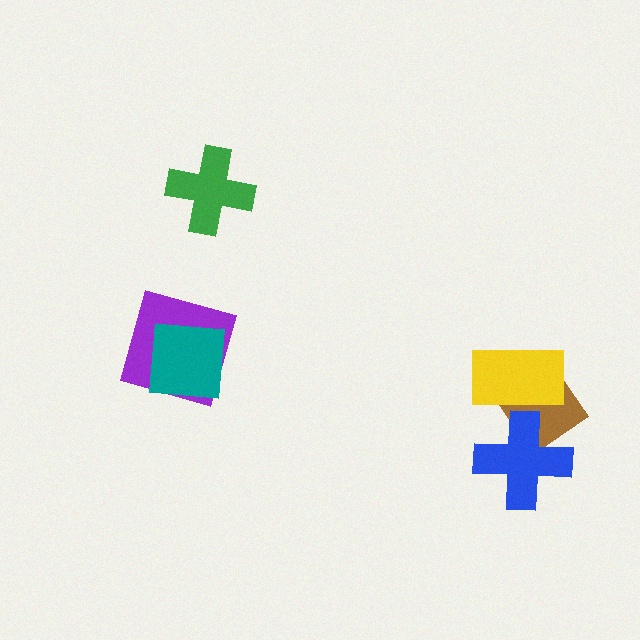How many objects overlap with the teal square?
1 object overlaps with the teal square.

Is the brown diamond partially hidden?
Yes, it is partially covered by another shape.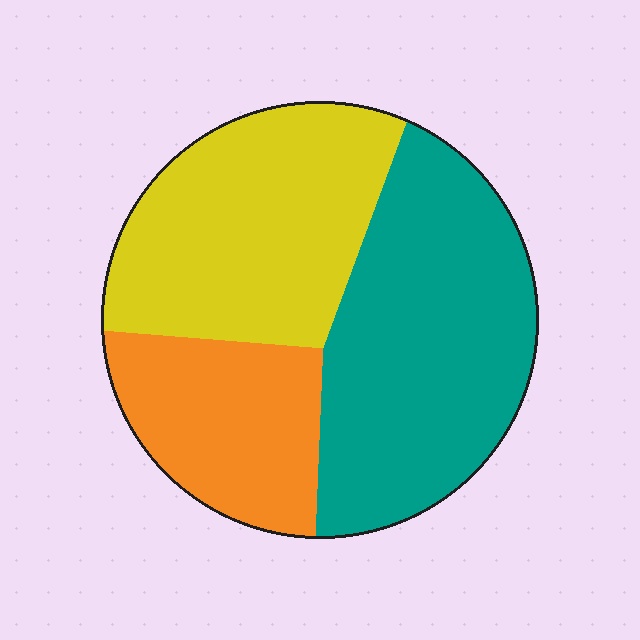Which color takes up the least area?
Orange, at roughly 20%.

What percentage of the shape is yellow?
Yellow takes up about three eighths (3/8) of the shape.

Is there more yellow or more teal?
Teal.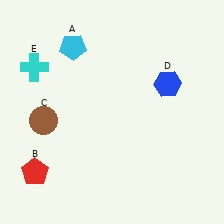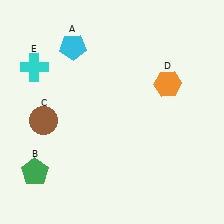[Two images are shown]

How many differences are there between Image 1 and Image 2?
There are 2 differences between the two images.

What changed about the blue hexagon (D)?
In Image 1, D is blue. In Image 2, it changed to orange.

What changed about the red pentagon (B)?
In Image 1, B is red. In Image 2, it changed to green.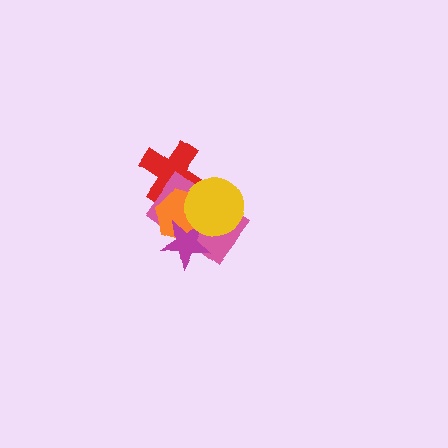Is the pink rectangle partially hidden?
Yes, it is partially covered by another shape.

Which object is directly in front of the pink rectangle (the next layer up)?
The orange hexagon is directly in front of the pink rectangle.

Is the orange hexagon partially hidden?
Yes, it is partially covered by another shape.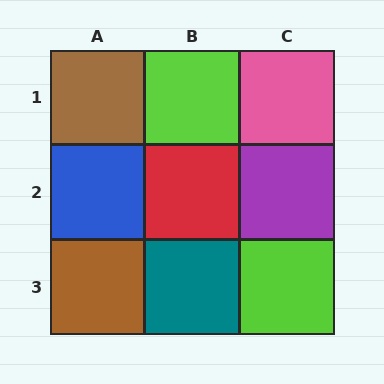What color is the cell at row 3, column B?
Teal.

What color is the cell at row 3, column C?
Lime.